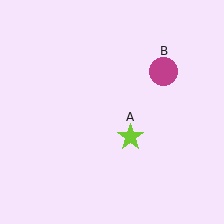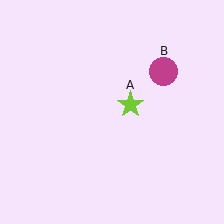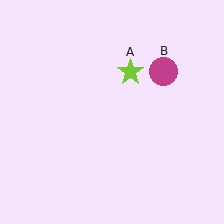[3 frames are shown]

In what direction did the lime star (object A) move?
The lime star (object A) moved up.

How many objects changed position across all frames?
1 object changed position: lime star (object A).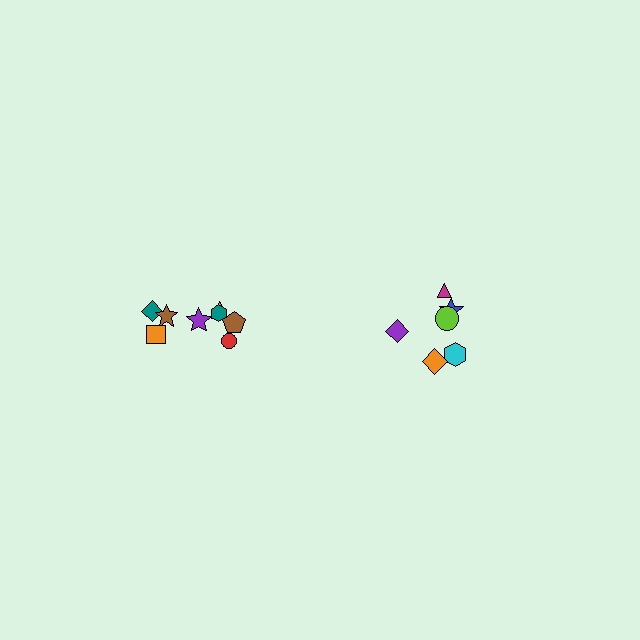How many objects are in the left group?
There are 8 objects.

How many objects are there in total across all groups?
There are 14 objects.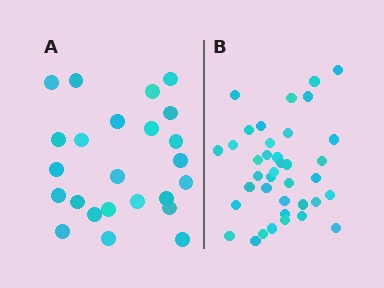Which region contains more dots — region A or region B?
Region B (the right region) has more dots.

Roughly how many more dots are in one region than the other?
Region B has approximately 15 more dots than region A.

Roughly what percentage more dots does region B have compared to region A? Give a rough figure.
About 60% more.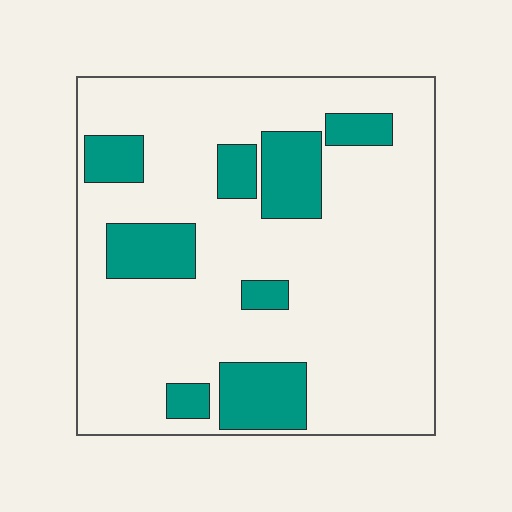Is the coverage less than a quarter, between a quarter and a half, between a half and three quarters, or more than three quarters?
Less than a quarter.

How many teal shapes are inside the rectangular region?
8.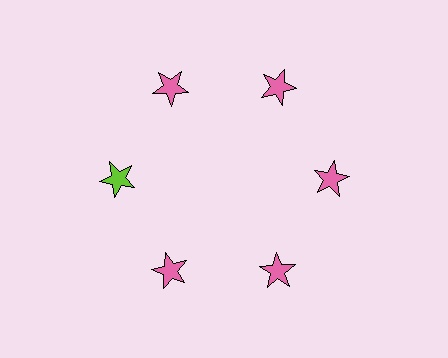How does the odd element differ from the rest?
It has a different color: lime instead of pink.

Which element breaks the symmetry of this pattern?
The lime star at roughly the 9 o'clock position breaks the symmetry. All other shapes are pink stars.